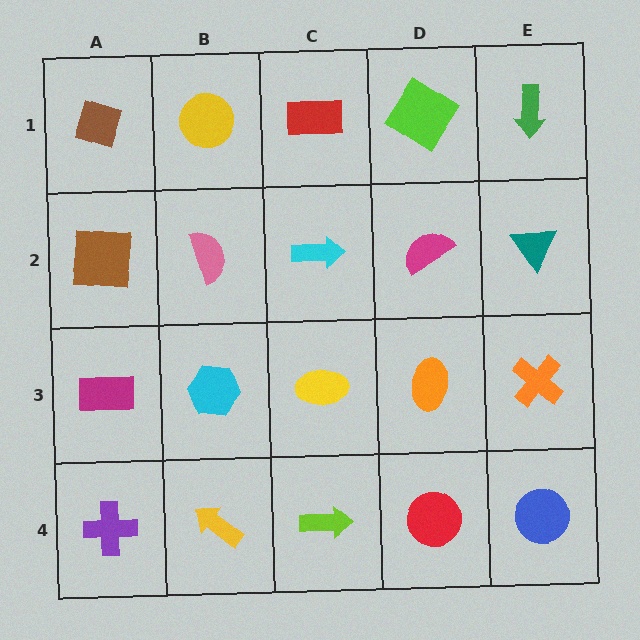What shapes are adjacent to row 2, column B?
A yellow circle (row 1, column B), a cyan hexagon (row 3, column B), a brown square (row 2, column A), a cyan arrow (row 2, column C).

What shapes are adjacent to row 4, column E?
An orange cross (row 3, column E), a red circle (row 4, column D).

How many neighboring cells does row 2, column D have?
4.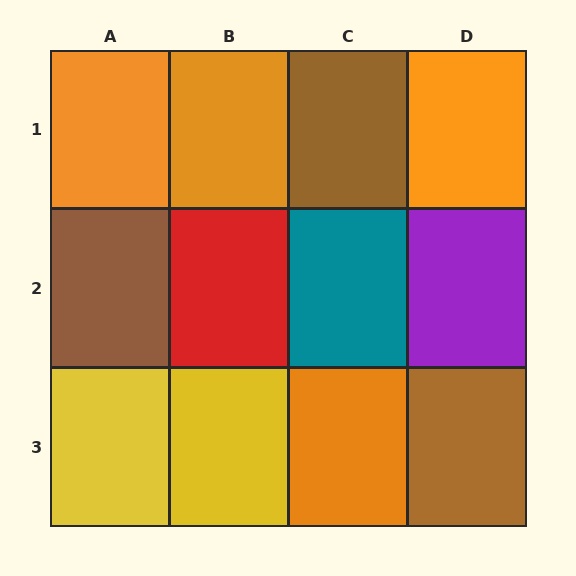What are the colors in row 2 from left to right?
Brown, red, teal, purple.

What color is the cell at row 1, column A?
Orange.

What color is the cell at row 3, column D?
Brown.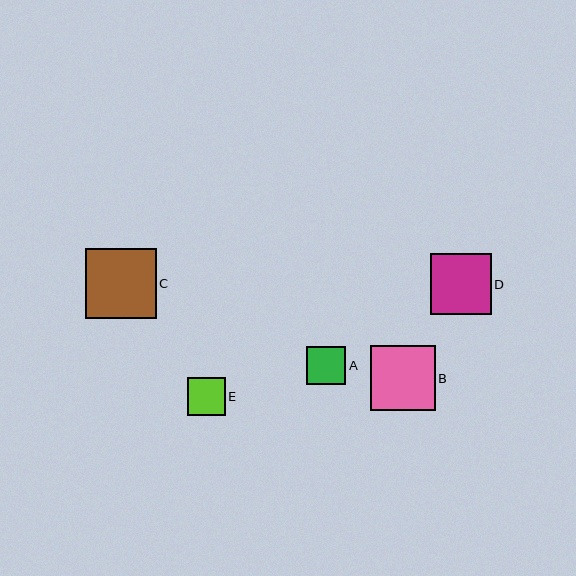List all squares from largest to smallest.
From largest to smallest: C, B, D, A, E.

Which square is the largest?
Square C is the largest with a size of approximately 70 pixels.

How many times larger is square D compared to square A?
Square D is approximately 1.6 times the size of square A.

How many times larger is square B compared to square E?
Square B is approximately 1.7 times the size of square E.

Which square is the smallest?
Square E is the smallest with a size of approximately 38 pixels.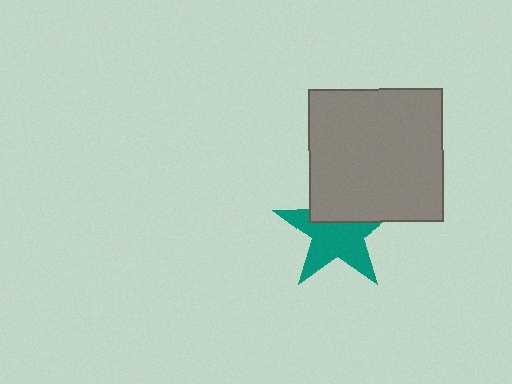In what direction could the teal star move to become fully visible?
The teal star could move down. That would shift it out from behind the gray square entirely.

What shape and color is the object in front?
The object in front is a gray square.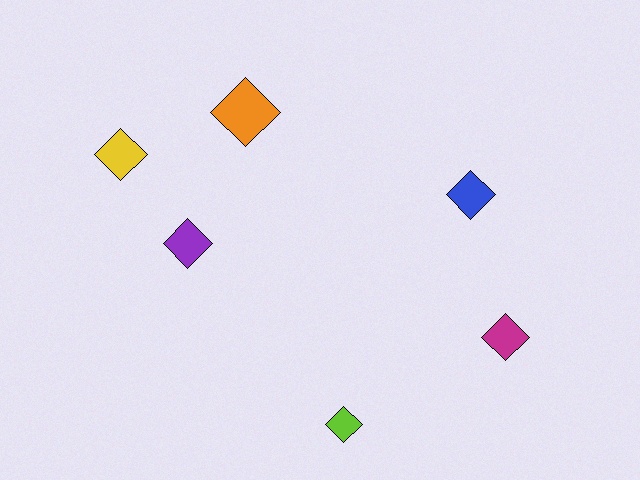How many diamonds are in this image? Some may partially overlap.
There are 6 diamonds.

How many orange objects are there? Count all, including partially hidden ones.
There is 1 orange object.